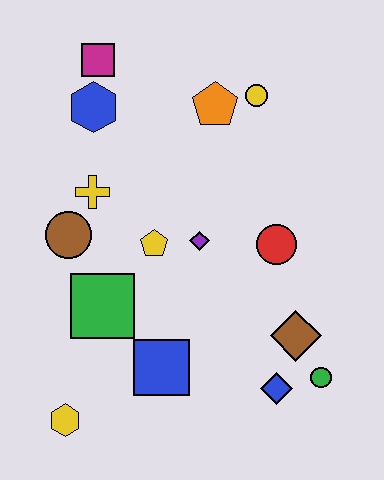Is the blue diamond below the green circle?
Yes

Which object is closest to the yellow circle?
The orange pentagon is closest to the yellow circle.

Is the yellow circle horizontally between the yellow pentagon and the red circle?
Yes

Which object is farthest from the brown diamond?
The magenta square is farthest from the brown diamond.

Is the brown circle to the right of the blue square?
No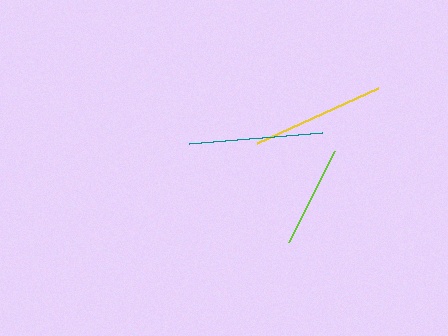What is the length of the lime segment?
The lime segment is approximately 102 pixels long.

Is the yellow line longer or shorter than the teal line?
The teal line is longer than the yellow line.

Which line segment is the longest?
The teal line is the longest at approximately 134 pixels.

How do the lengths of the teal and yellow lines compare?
The teal and yellow lines are approximately the same length.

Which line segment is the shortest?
The lime line is the shortest at approximately 102 pixels.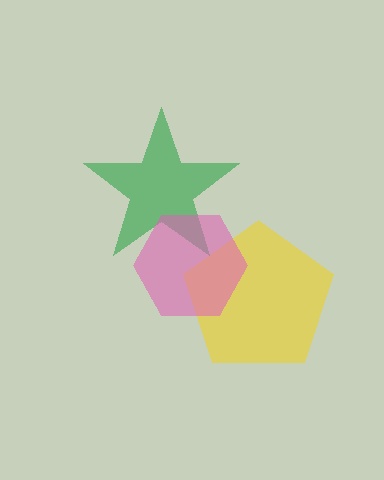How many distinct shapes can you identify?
There are 3 distinct shapes: a yellow pentagon, a green star, a pink hexagon.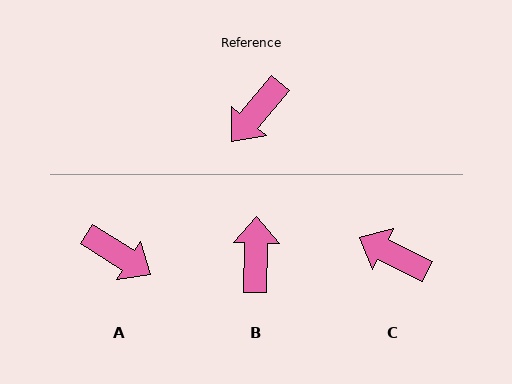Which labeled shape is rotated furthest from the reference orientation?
B, about 141 degrees away.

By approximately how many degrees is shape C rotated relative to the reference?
Approximately 77 degrees clockwise.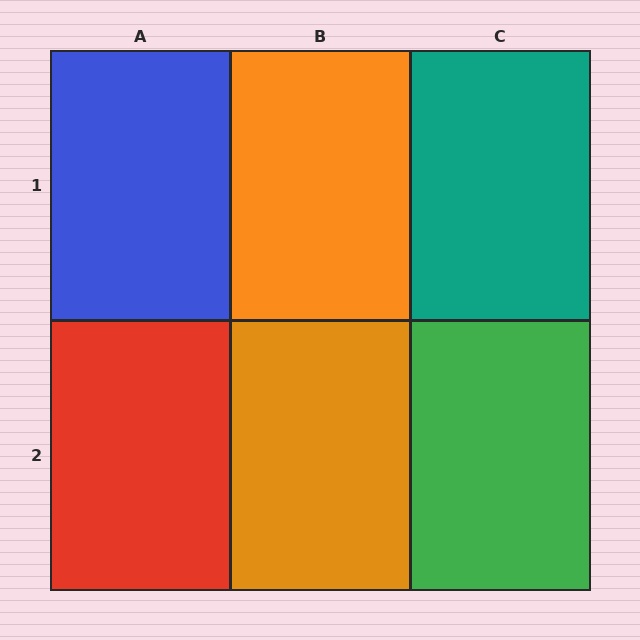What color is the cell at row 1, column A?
Blue.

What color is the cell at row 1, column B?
Orange.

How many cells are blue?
1 cell is blue.